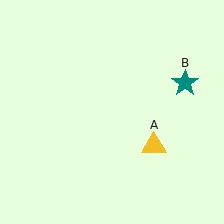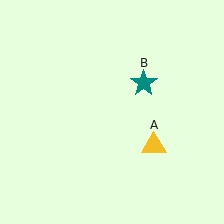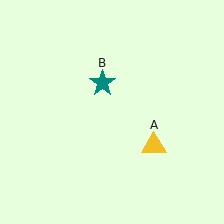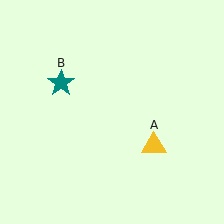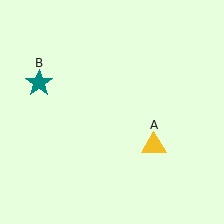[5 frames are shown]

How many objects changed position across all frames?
1 object changed position: teal star (object B).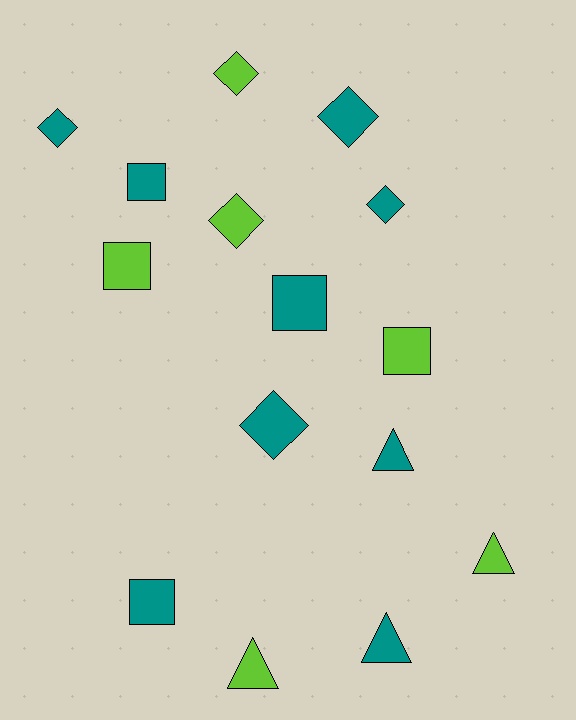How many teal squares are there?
There are 3 teal squares.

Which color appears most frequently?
Teal, with 9 objects.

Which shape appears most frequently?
Diamond, with 6 objects.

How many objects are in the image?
There are 15 objects.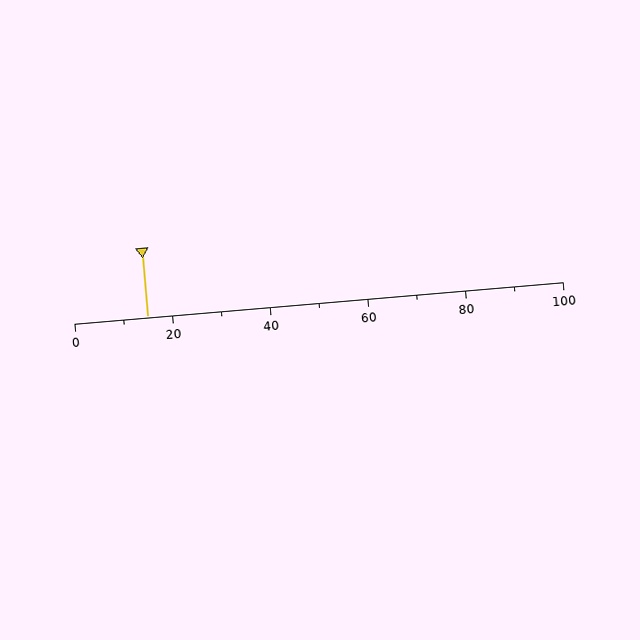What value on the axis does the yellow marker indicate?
The marker indicates approximately 15.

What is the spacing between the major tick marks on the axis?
The major ticks are spaced 20 apart.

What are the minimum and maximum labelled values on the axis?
The axis runs from 0 to 100.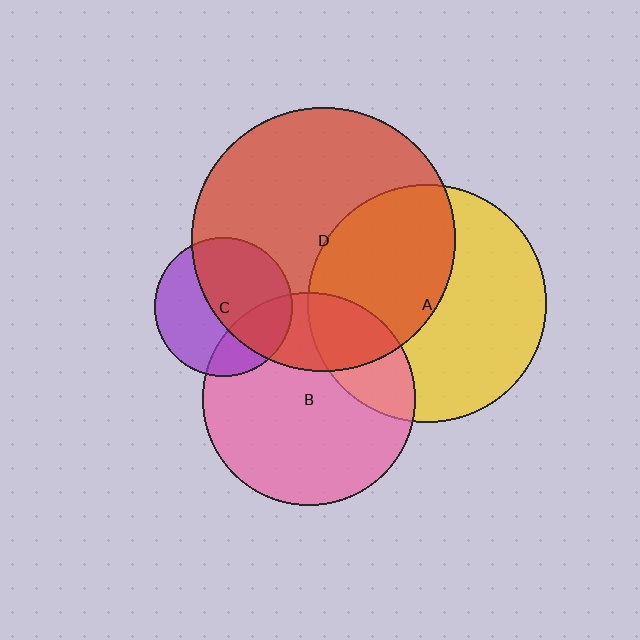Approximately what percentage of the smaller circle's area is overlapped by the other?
Approximately 25%.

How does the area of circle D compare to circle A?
Approximately 1.2 times.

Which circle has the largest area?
Circle D (red).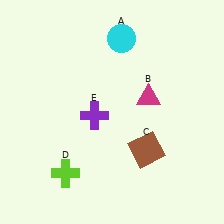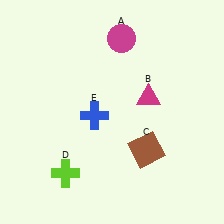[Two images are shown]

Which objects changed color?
A changed from cyan to magenta. E changed from purple to blue.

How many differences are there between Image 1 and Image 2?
There are 2 differences between the two images.